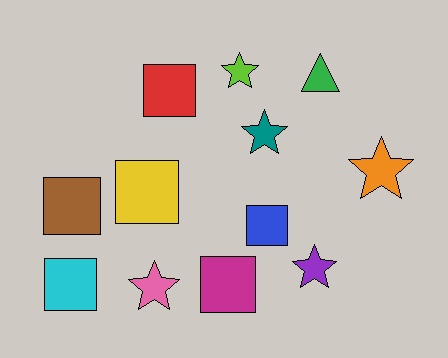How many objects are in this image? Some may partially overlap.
There are 12 objects.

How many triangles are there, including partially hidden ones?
There is 1 triangle.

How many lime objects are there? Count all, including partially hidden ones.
There is 1 lime object.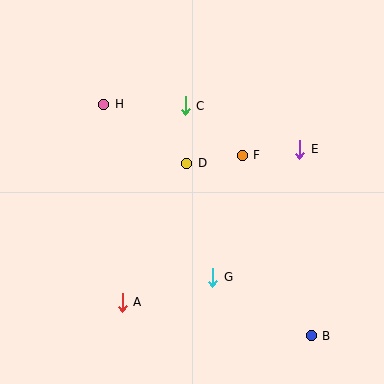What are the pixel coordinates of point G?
Point G is at (213, 277).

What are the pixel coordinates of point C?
Point C is at (185, 106).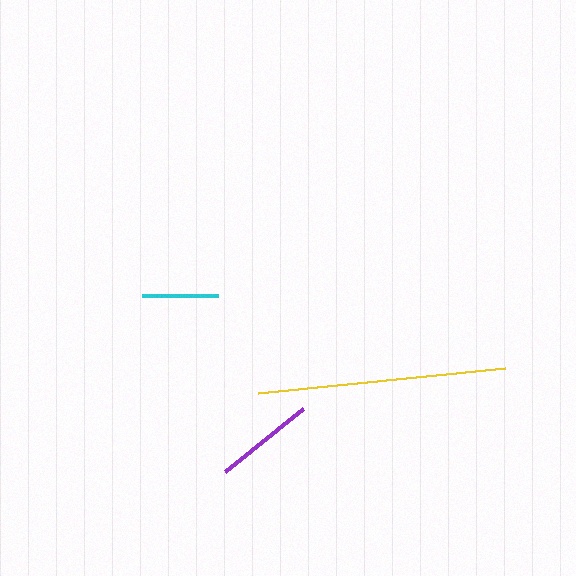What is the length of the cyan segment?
The cyan segment is approximately 76 pixels long.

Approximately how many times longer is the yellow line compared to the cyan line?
The yellow line is approximately 3.3 times the length of the cyan line.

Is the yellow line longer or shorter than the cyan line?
The yellow line is longer than the cyan line.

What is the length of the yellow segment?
The yellow segment is approximately 248 pixels long.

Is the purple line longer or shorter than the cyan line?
The purple line is longer than the cyan line.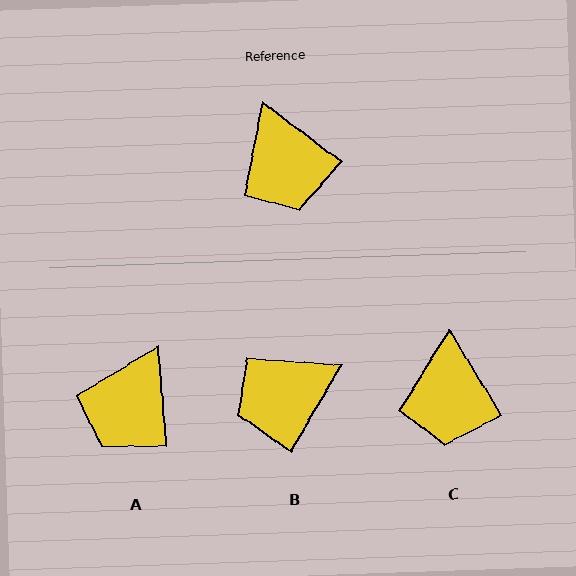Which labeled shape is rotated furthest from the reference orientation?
B, about 83 degrees away.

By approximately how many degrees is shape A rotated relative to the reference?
Approximately 48 degrees clockwise.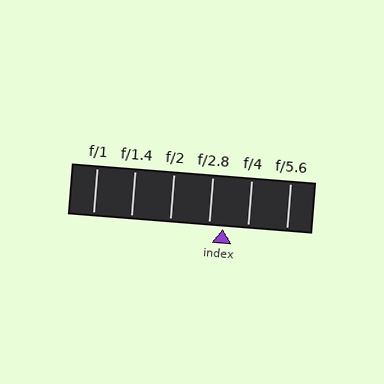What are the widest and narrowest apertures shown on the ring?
The widest aperture shown is f/1 and the narrowest is f/5.6.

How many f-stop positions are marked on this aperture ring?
There are 6 f-stop positions marked.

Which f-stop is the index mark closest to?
The index mark is closest to f/2.8.